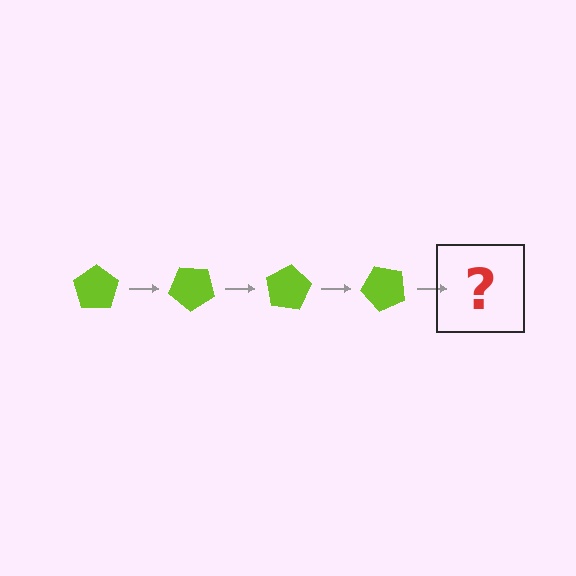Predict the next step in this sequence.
The next step is a lime pentagon rotated 160 degrees.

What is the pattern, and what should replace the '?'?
The pattern is that the pentagon rotates 40 degrees each step. The '?' should be a lime pentagon rotated 160 degrees.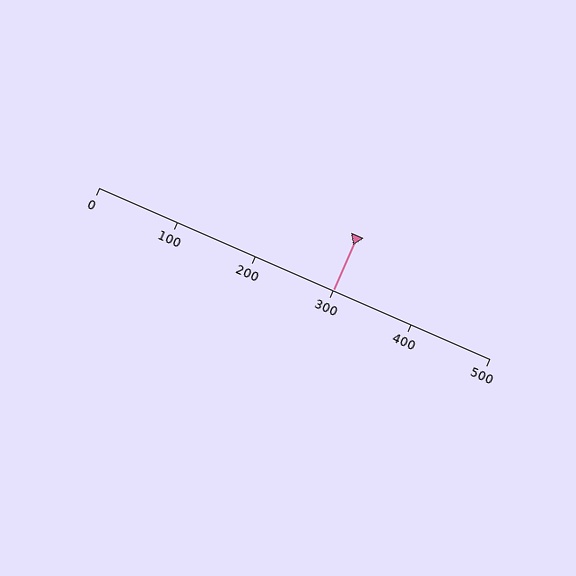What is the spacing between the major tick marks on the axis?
The major ticks are spaced 100 apart.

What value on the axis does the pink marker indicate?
The marker indicates approximately 300.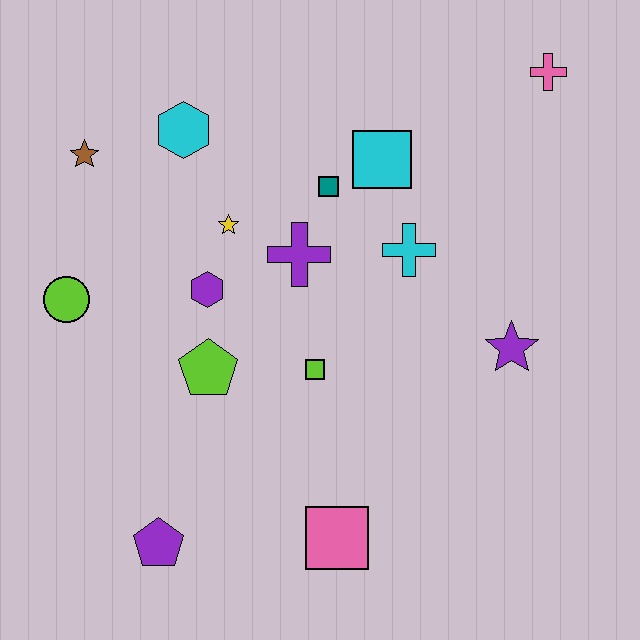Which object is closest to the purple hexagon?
The yellow star is closest to the purple hexagon.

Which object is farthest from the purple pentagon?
The pink cross is farthest from the purple pentagon.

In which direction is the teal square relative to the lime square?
The teal square is above the lime square.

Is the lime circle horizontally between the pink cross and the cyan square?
No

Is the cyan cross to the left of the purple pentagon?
No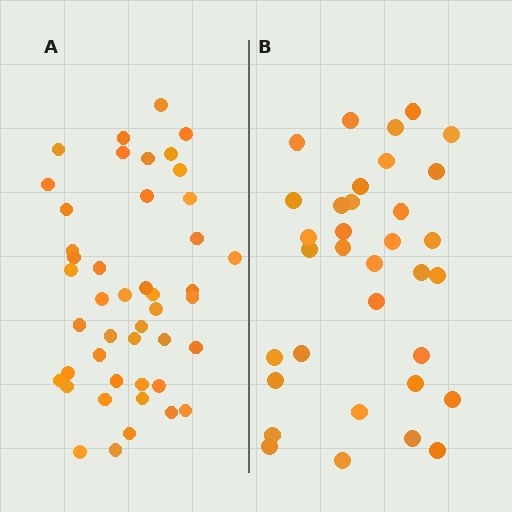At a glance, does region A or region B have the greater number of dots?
Region A (the left region) has more dots.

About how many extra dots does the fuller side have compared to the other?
Region A has roughly 12 or so more dots than region B.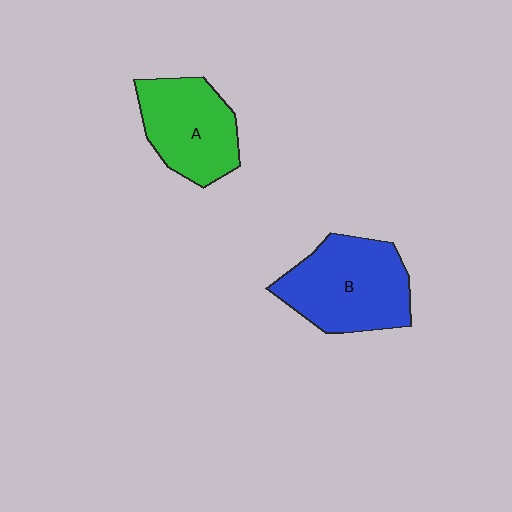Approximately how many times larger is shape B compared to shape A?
Approximately 1.2 times.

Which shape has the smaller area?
Shape A (green).